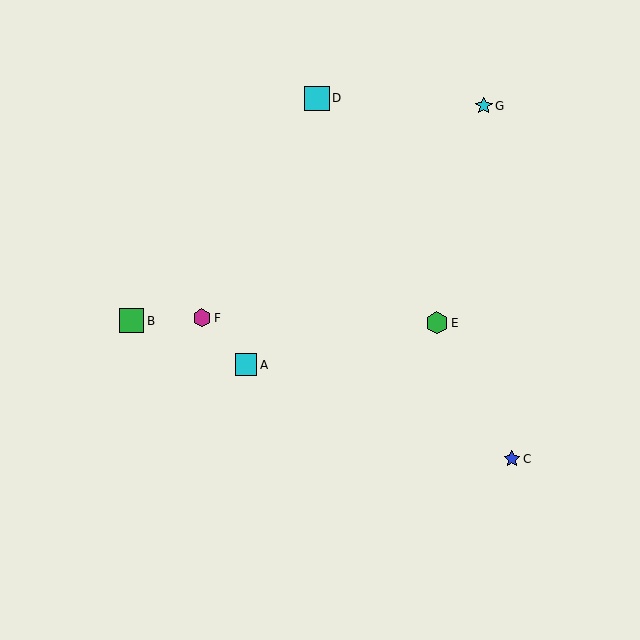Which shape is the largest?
The cyan square (labeled D) is the largest.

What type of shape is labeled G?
Shape G is a cyan star.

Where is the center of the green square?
The center of the green square is at (132, 321).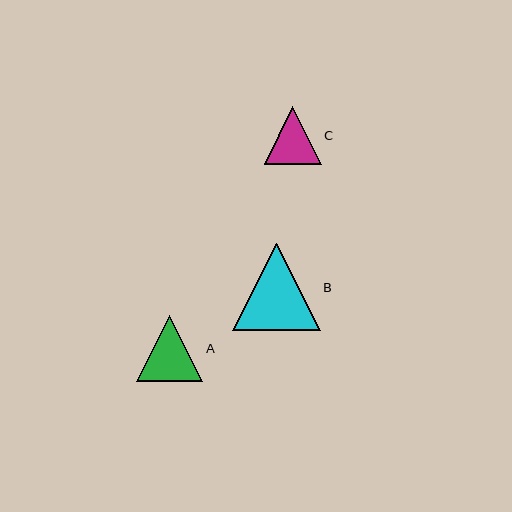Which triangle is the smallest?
Triangle C is the smallest with a size of approximately 57 pixels.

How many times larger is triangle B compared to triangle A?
Triangle B is approximately 1.3 times the size of triangle A.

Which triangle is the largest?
Triangle B is the largest with a size of approximately 88 pixels.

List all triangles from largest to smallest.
From largest to smallest: B, A, C.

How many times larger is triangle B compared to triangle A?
Triangle B is approximately 1.3 times the size of triangle A.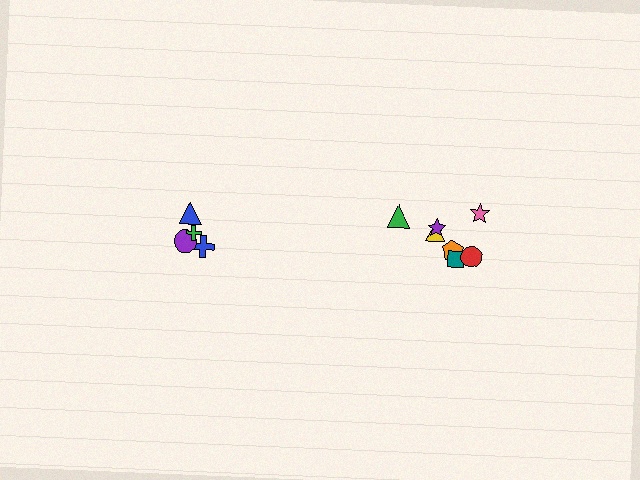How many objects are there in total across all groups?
There are 11 objects.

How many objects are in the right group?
There are 7 objects.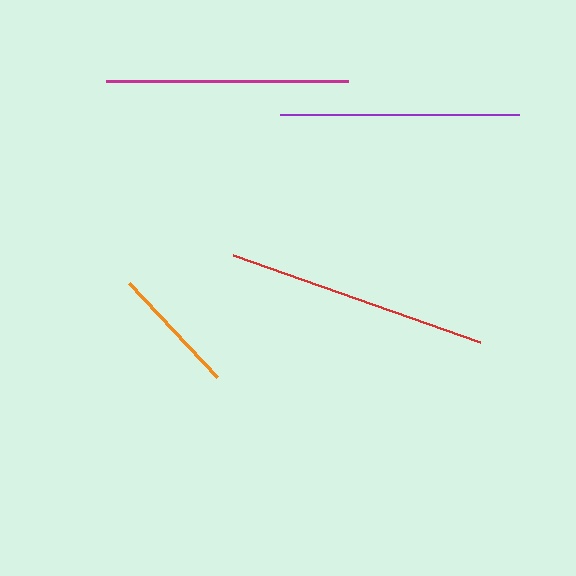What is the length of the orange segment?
The orange segment is approximately 129 pixels long.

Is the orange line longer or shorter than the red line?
The red line is longer than the orange line.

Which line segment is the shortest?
The orange line is the shortest at approximately 129 pixels.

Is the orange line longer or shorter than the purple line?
The purple line is longer than the orange line.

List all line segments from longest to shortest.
From longest to shortest: red, magenta, purple, orange.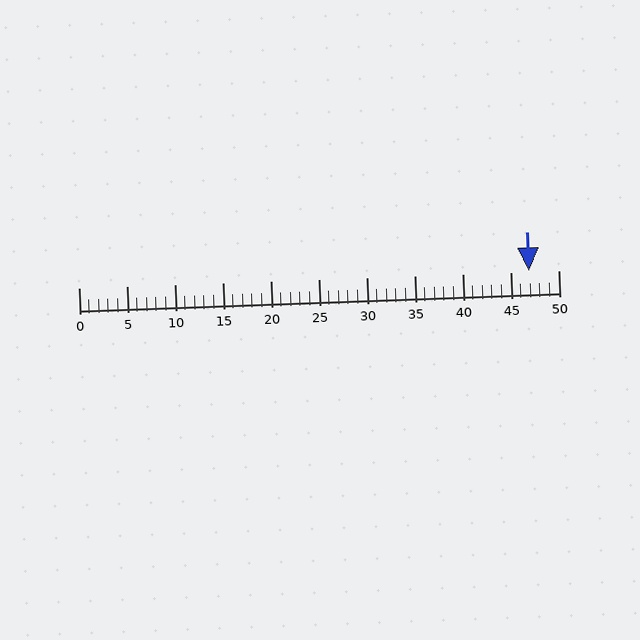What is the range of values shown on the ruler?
The ruler shows values from 0 to 50.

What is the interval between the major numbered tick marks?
The major tick marks are spaced 5 units apart.